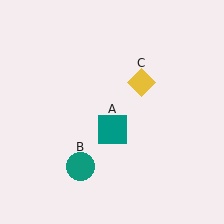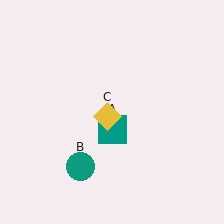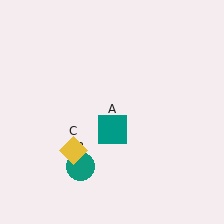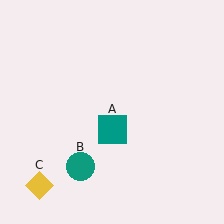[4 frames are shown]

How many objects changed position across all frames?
1 object changed position: yellow diamond (object C).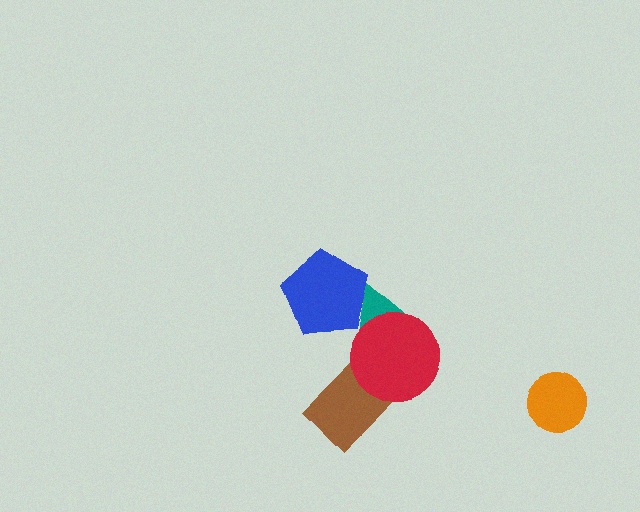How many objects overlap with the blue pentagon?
1 object overlaps with the blue pentagon.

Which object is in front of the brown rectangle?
The red circle is in front of the brown rectangle.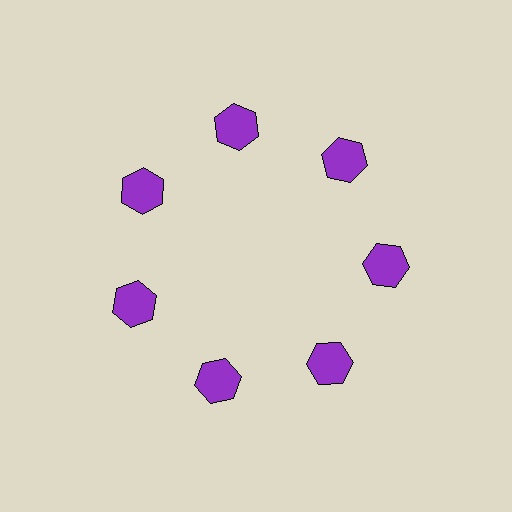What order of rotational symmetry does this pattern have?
This pattern has 7-fold rotational symmetry.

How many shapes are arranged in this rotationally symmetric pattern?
There are 7 shapes, arranged in 7 groups of 1.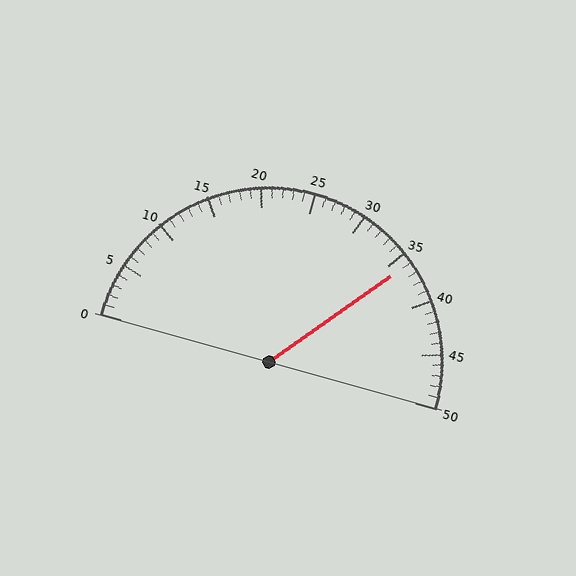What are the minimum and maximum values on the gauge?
The gauge ranges from 0 to 50.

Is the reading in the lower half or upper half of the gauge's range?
The reading is in the upper half of the range (0 to 50).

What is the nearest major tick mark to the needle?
The nearest major tick mark is 35.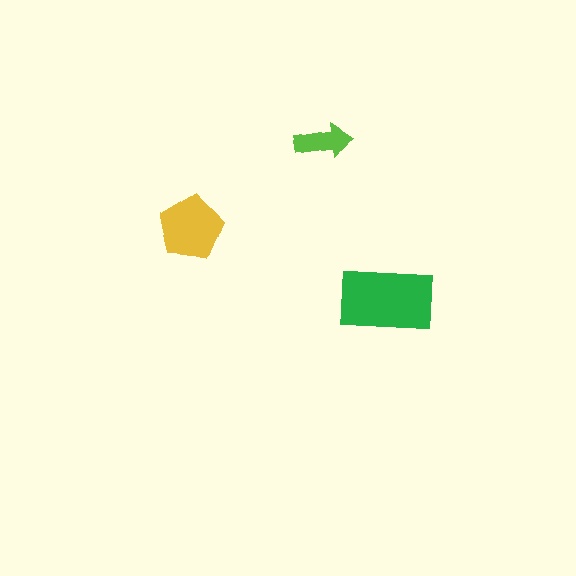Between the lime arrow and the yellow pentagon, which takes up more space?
The yellow pentagon.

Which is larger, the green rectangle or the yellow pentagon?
The green rectangle.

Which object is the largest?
The green rectangle.